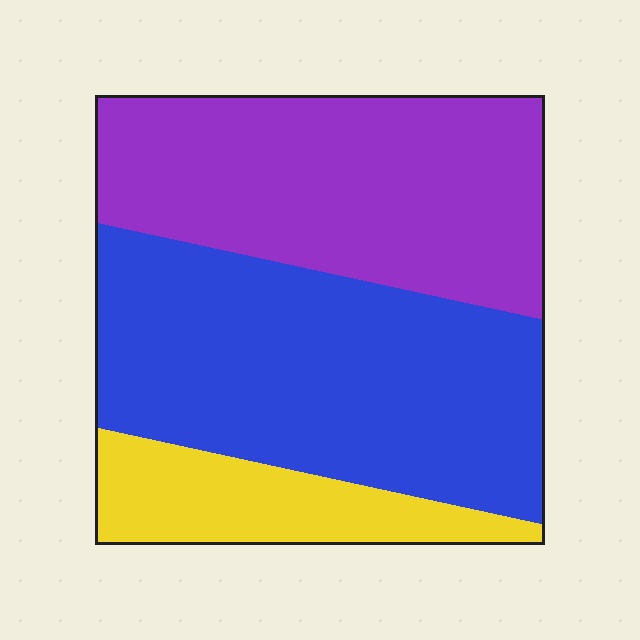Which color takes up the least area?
Yellow, at roughly 15%.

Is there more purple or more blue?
Blue.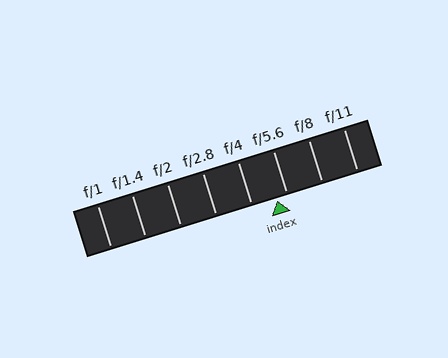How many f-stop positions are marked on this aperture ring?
There are 8 f-stop positions marked.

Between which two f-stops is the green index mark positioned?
The index mark is between f/4 and f/5.6.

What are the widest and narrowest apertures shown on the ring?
The widest aperture shown is f/1 and the narrowest is f/11.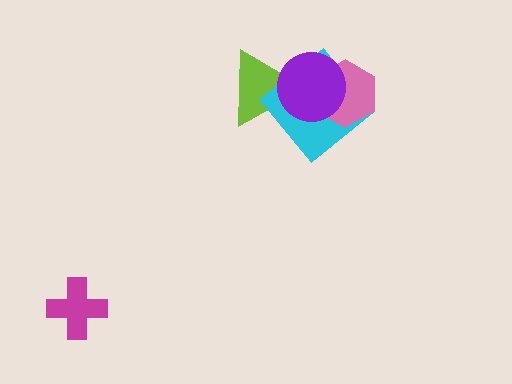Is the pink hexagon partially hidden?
Yes, it is partially covered by another shape.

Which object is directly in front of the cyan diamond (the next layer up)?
The pink hexagon is directly in front of the cyan diamond.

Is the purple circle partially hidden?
No, no other shape covers it.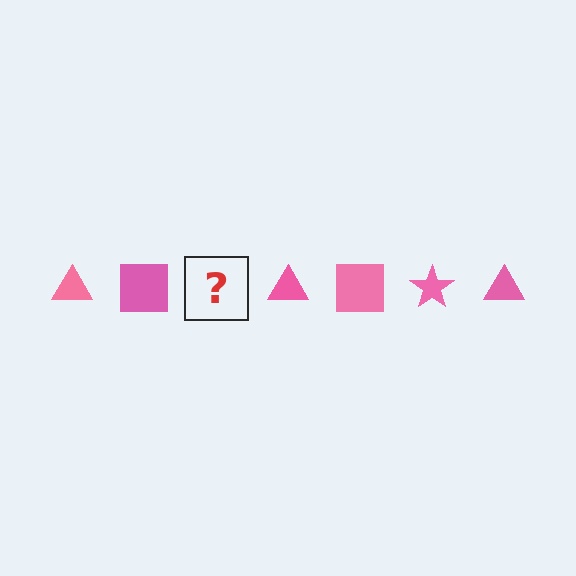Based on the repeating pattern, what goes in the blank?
The blank should be a pink star.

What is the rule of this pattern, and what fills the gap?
The rule is that the pattern cycles through triangle, square, star shapes in pink. The gap should be filled with a pink star.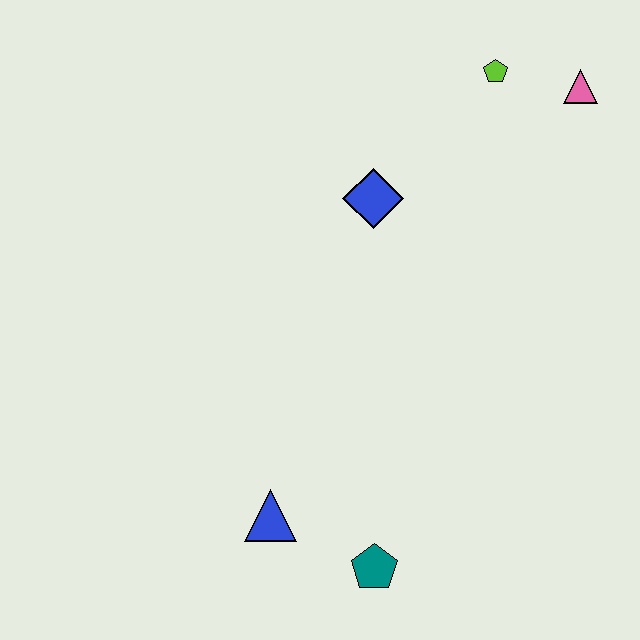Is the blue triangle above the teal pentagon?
Yes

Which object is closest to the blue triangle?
The teal pentagon is closest to the blue triangle.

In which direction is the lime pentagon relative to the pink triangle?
The lime pentagon is to the left of the pink triangle.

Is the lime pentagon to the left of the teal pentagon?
No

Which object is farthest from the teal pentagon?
The pink triangle is farthest from the teal pentagon.